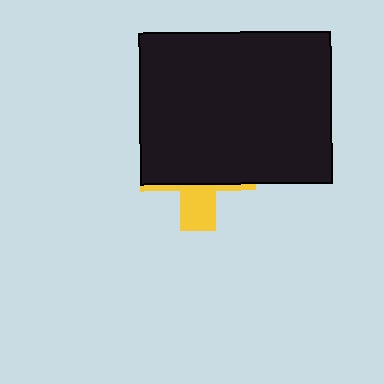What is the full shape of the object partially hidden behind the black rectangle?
The partially hidden object is a yellow cross.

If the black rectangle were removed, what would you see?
You would see the complete yellow cross.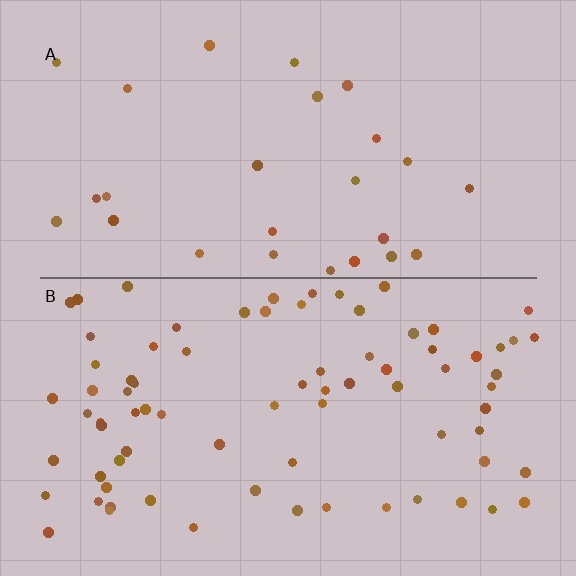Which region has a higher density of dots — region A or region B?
B (the bottom).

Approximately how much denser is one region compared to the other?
Approximately 3.0× — region B over region A.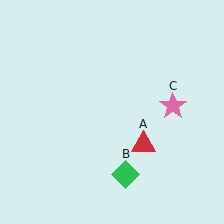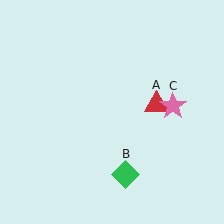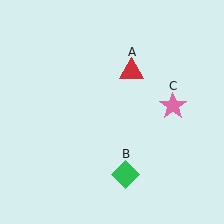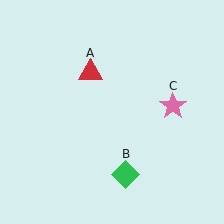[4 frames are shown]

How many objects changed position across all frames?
1 object changed position: red triangle (object A).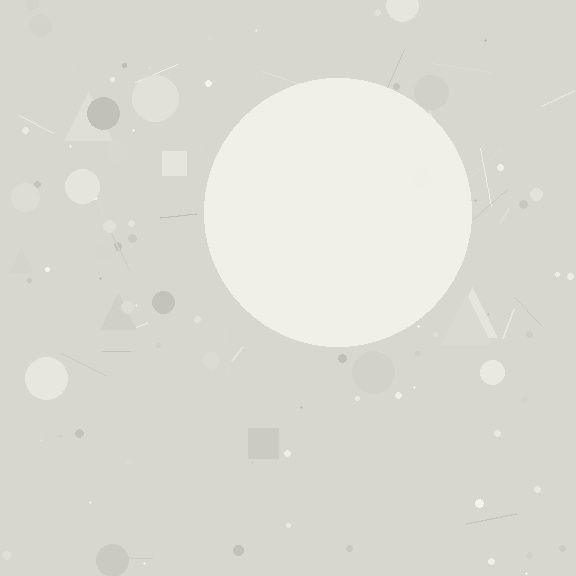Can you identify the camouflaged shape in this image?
The camouflaged shape is a circle.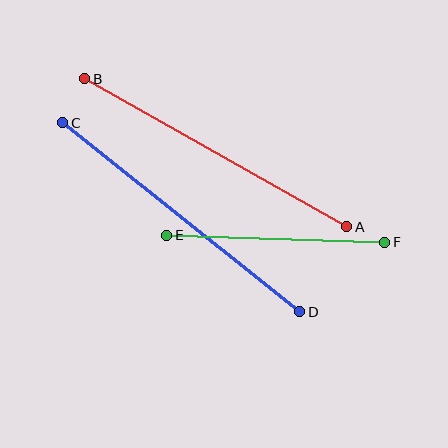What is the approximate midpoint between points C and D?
The midpoint is at approximately (181, 217) pixels.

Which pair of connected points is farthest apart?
Points C and D are farthest apart.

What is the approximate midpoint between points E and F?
The midpoint is at approximately (276, 239) pixels.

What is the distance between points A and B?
The distance is approximately 301 pixels.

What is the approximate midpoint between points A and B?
The midpoint is at approximately (216, 153) pixels.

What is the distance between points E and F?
The distance is approximately 218 pixels.